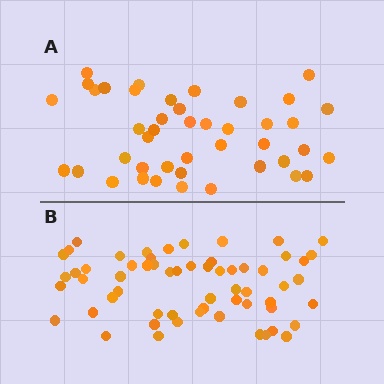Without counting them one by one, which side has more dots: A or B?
Region B (the bottom region) has more dots.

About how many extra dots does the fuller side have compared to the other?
Region B has approximately 15 more dots than region A.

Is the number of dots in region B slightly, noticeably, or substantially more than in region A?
Region B has noticeably more, but not dramatically so. The ratio is roughly 1.4 to 1.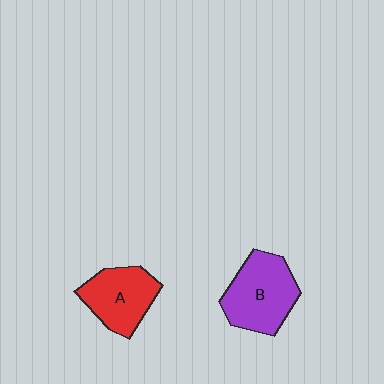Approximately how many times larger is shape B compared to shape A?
Approximately 1.2 times.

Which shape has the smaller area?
Shape A (red).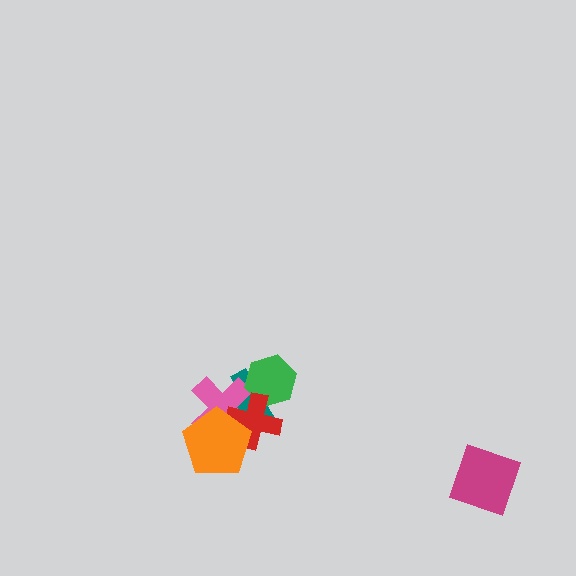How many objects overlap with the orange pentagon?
3 objects overlap with the orange pentagon.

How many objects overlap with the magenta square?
0 objects overlap with the magenta square.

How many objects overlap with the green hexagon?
2 objects overlap with the green hexagon.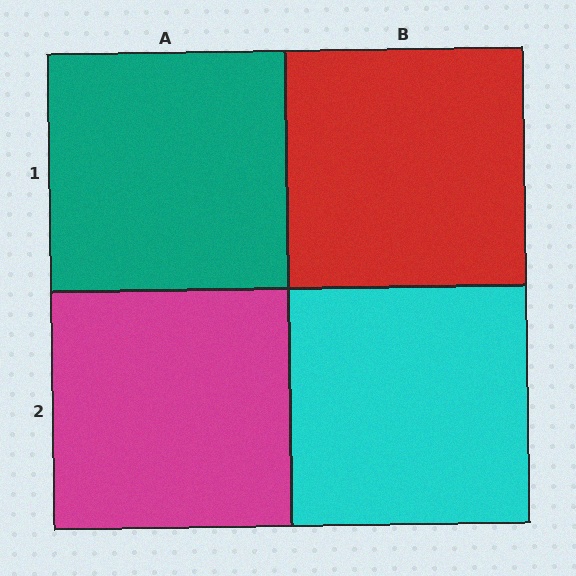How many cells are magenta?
1 cell is magenta.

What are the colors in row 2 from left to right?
Magenta, cyan.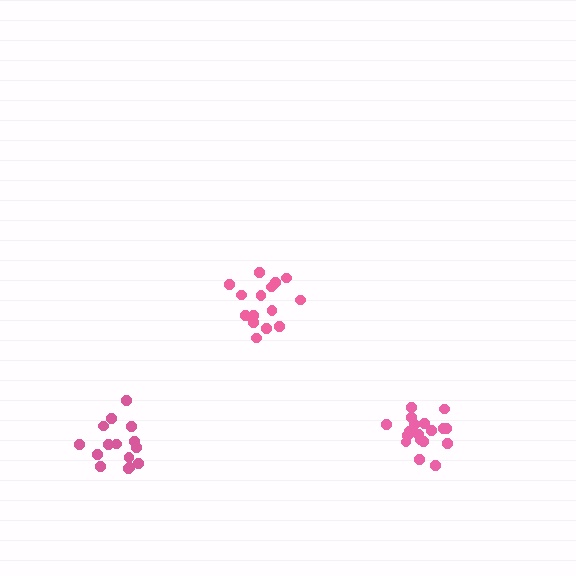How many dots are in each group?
Group 1: 15 dots, Group 2: 15 dots, Group 3: 18 dots (48 total).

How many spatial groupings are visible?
There are 3 spatial groupings.